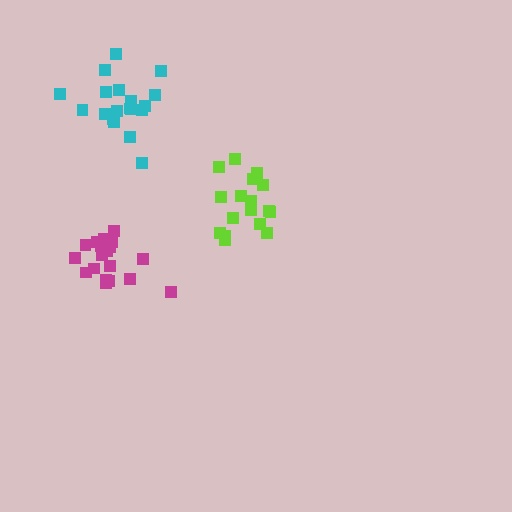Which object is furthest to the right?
The lime cluster is rightmost.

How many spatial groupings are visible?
There are 3 spatial groupings.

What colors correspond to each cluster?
The clusters are colored: cyan, lime, magenta.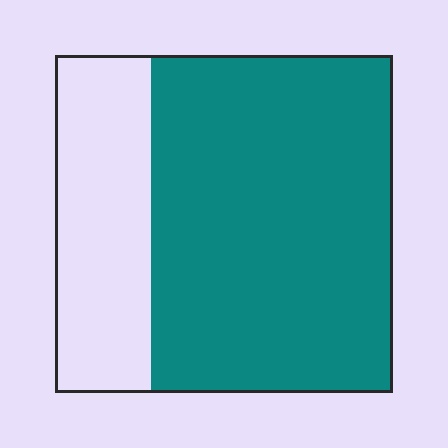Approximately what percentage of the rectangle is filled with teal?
Approximately 70%.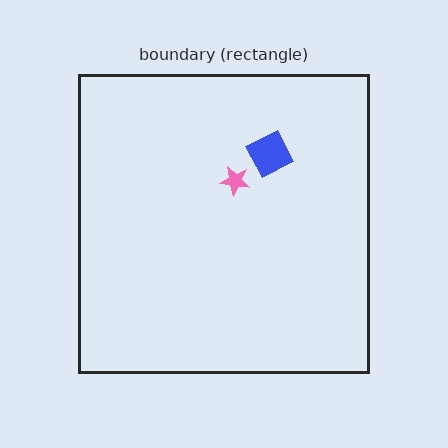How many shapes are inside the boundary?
2 inside, 0 outside.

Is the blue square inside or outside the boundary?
Inside.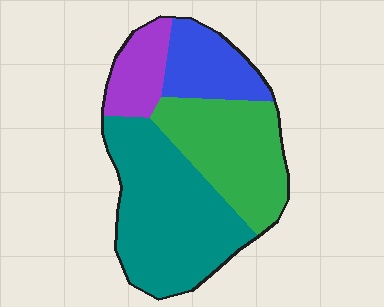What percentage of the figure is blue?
Blue takes up less than a quarter of the figure.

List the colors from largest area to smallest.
From largest to smallest: teal, green, blue, purple.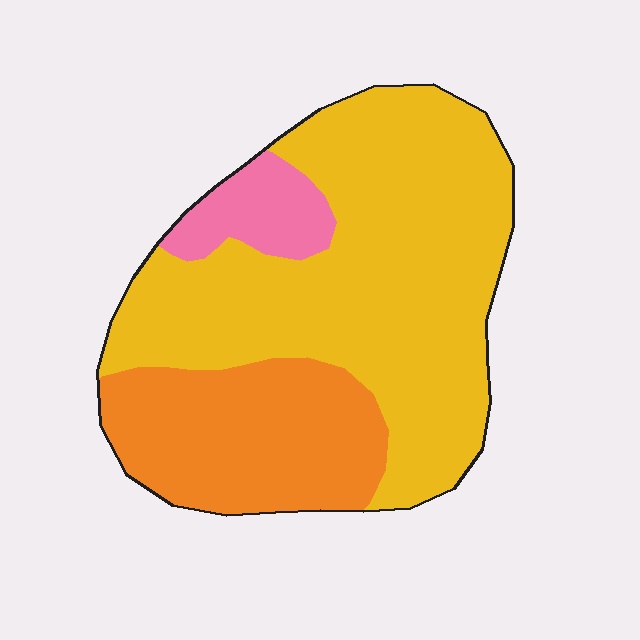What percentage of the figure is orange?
Orange covers about 30% of the figure.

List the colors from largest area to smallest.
From largest to smallest: yellow, orange, pink.